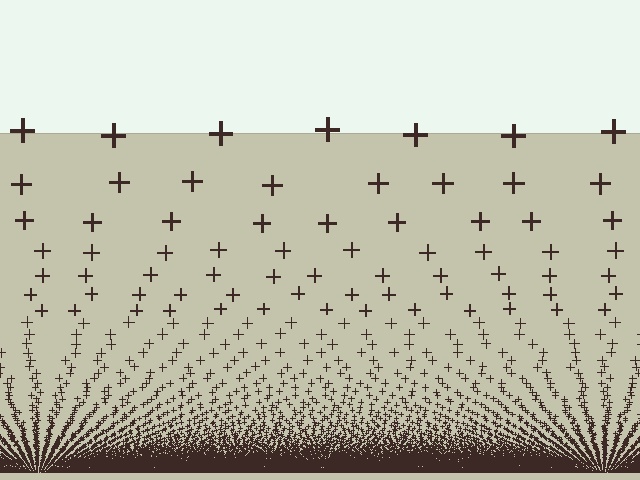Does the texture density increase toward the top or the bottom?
Density increases toward the bottom.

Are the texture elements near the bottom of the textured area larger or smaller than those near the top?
Smaller. The gradient is inverted — elements near the bottom are smaller and denser.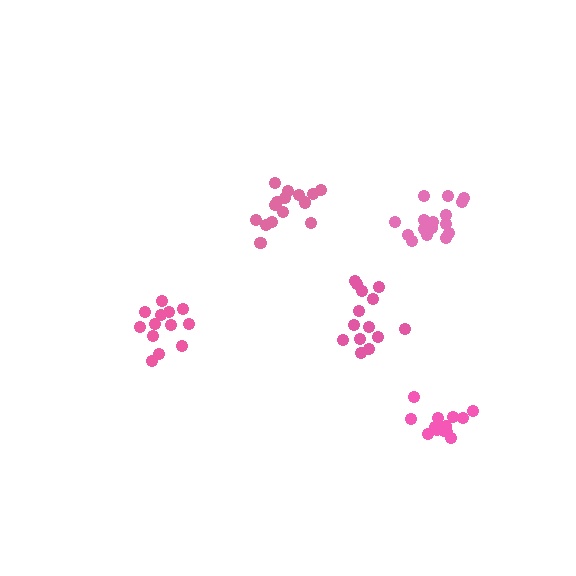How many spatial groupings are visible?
There are 5 spatial groupings.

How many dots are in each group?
Group 1: 13 dots, Group 2: 16 dots, Group 3: 14 dots, Group 4: 16 dots, Group 5: 14 dots (73 total).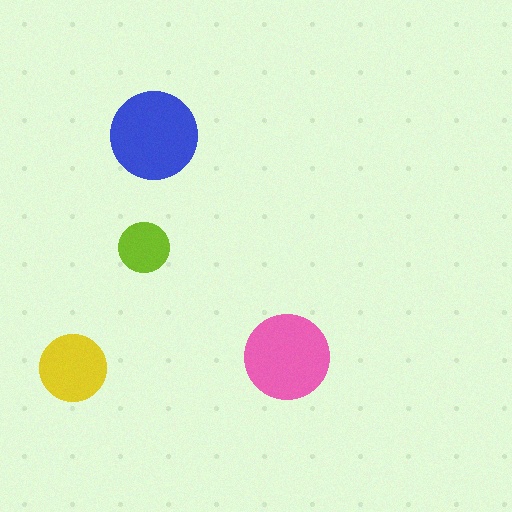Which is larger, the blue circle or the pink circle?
The blue one.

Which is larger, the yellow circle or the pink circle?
The pink one.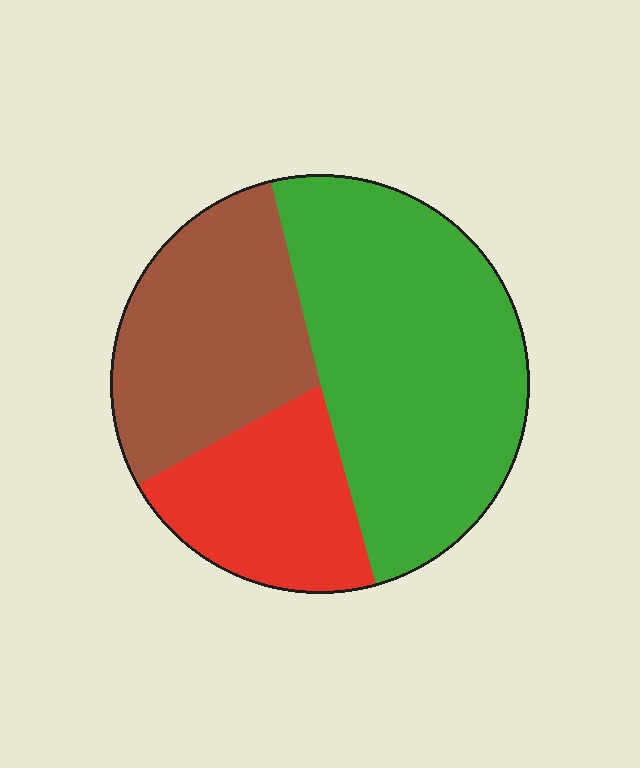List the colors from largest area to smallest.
From largest to smallest: green, brown, red.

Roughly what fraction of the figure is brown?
Brown takes up about one third (1/3) of the figure.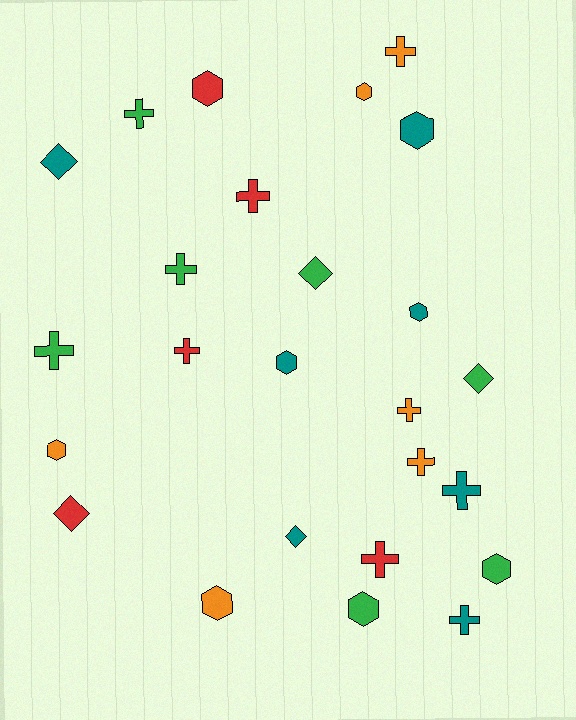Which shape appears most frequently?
Cross, with 11 objects.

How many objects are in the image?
There are 25 objects.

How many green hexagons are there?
There are 2 green hexagons.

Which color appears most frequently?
Green, with 7 objects.